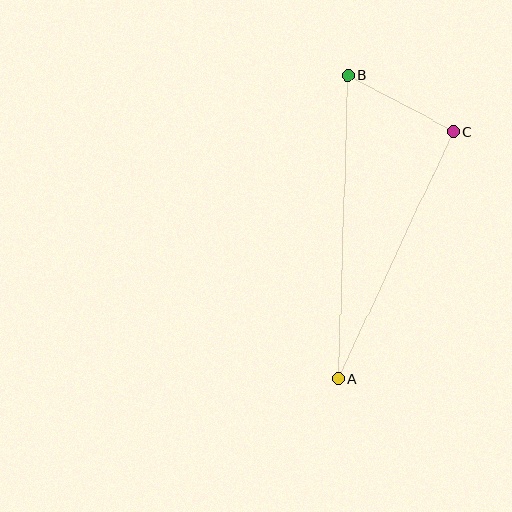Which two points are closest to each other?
Points B and C are closest to each other.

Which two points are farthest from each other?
Points A and B are farthest from each other.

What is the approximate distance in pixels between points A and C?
The distance between A and C is approximately 273 pixels.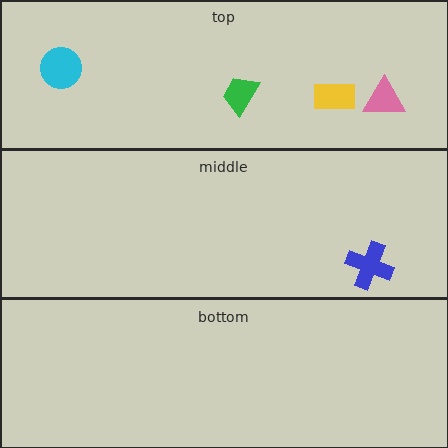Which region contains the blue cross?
The middle region.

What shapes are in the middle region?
The blue cross.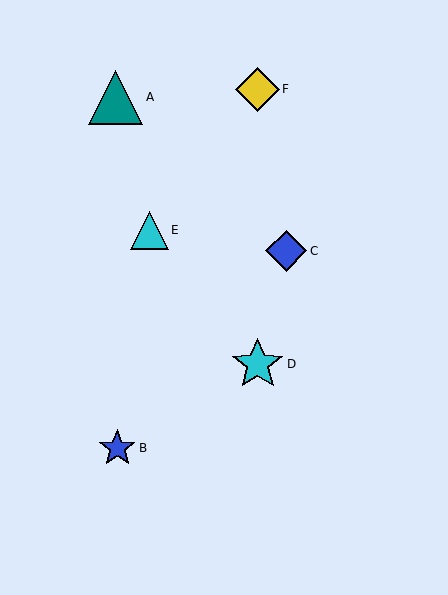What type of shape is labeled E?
Shape E is a cyan triangle.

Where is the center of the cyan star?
The center of the cyan star is at (258, 364).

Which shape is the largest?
The teal triangle (labeled A) is the largest.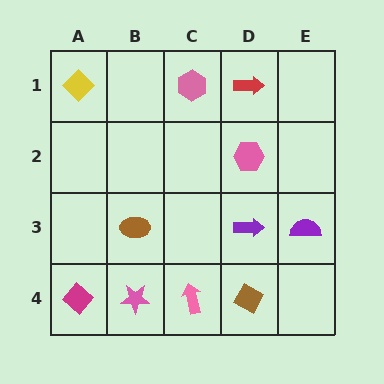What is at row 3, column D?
A purple arrow.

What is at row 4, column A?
A magenta diamond.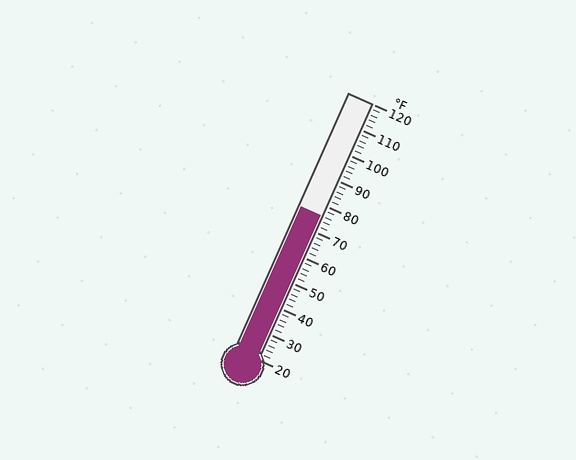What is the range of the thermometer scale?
The thermometer scale ranges from 20°F to 120°F.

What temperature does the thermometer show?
The thermometer shows approximately 76°F.